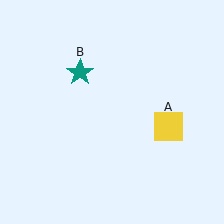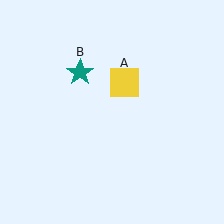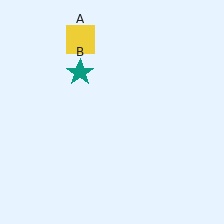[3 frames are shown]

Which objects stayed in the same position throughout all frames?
Teal star (object B) remained stationary.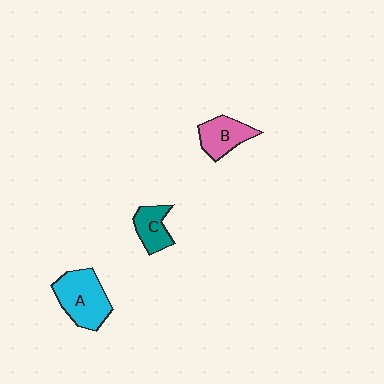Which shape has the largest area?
Shape A (cyan).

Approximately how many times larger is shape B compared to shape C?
Approximately 1.2 times.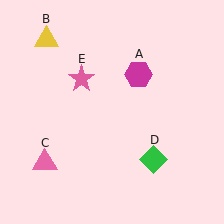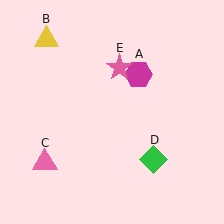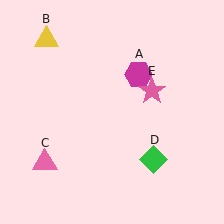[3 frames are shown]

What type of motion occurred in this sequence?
The pink star (object E) rotated clockwise around the center of the scene.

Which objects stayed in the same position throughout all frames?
Magenta hexagon (object A) and yellow triangle (object B) and pink triangle (object C) and green diamond (object D) remained stationary.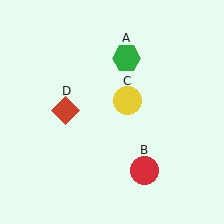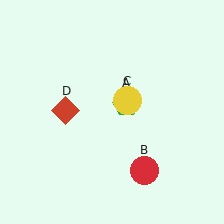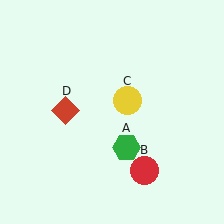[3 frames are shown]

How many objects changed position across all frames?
1 object changed position: green hexagon (object A).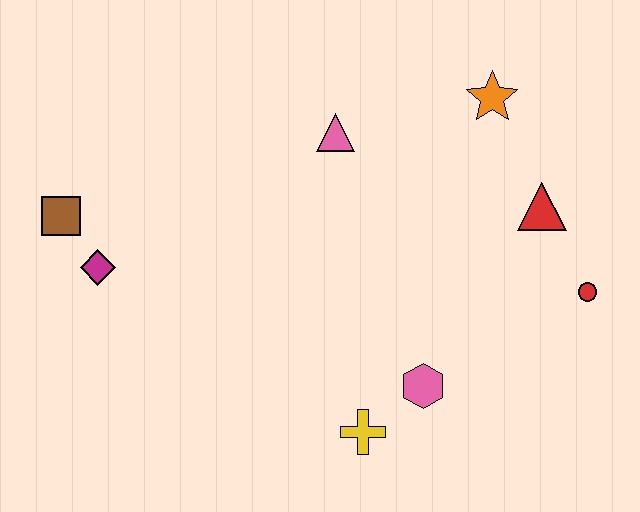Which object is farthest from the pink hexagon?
The brown square is farthest from the pink hexagon.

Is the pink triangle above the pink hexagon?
Yes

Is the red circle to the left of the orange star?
No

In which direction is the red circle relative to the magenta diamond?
The red circle is to the right of the magenta diamond.